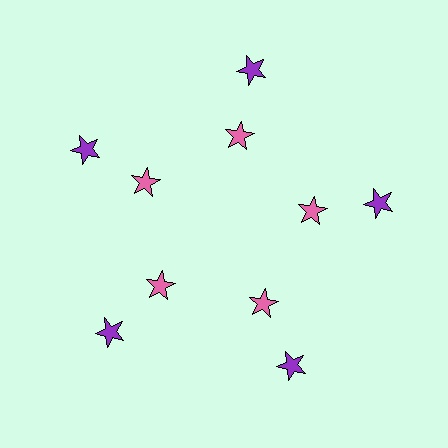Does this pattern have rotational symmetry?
Yes, this pattern has 5-fold rotational symmetry. It looks the same after rotating 72 degrees around the center.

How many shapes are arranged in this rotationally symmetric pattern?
There are 10 shapes, arranged in 5 groups of 2.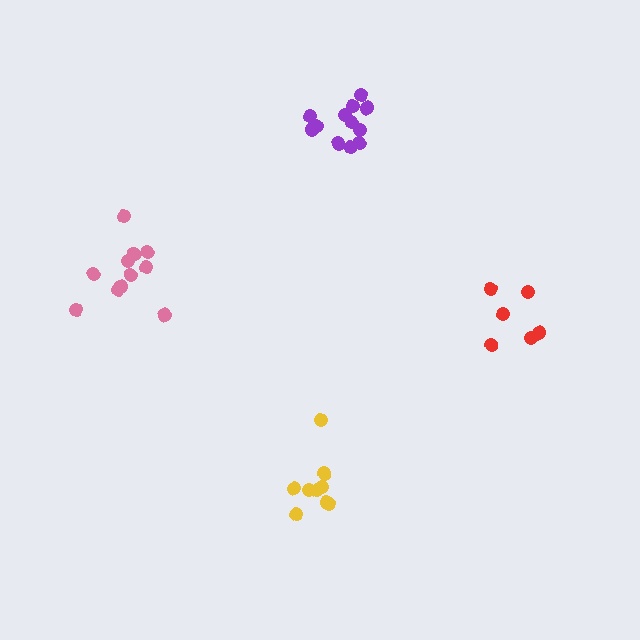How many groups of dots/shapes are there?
There are 4 groups.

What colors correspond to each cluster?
The clusters are colored: red, purple, pink, yellow.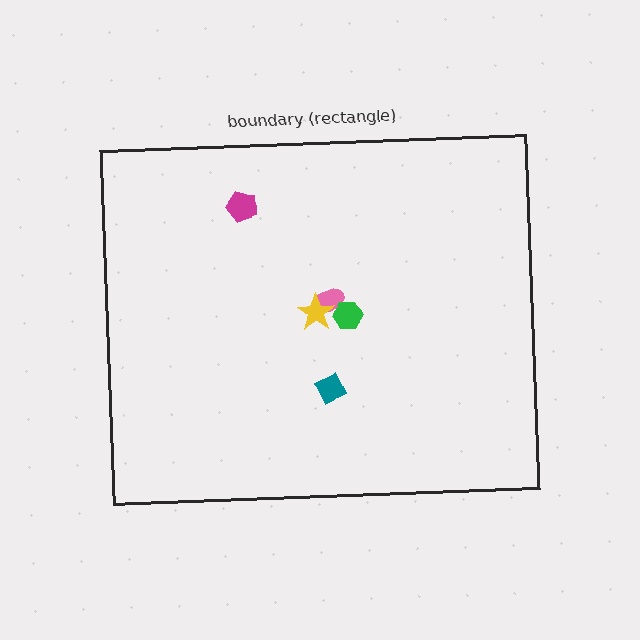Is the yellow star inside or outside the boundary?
Inside.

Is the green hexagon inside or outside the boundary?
Inside.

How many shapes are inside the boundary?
5 inside, 0 outside.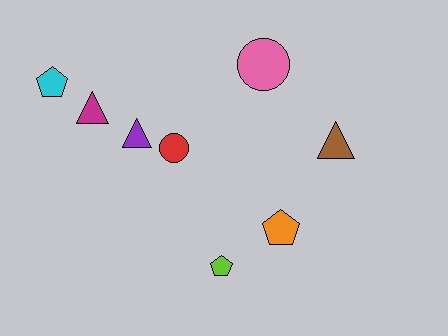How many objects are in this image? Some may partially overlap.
There are 8 objects.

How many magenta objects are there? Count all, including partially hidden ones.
There is 1 magenta object.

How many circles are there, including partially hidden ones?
There are 2 circles.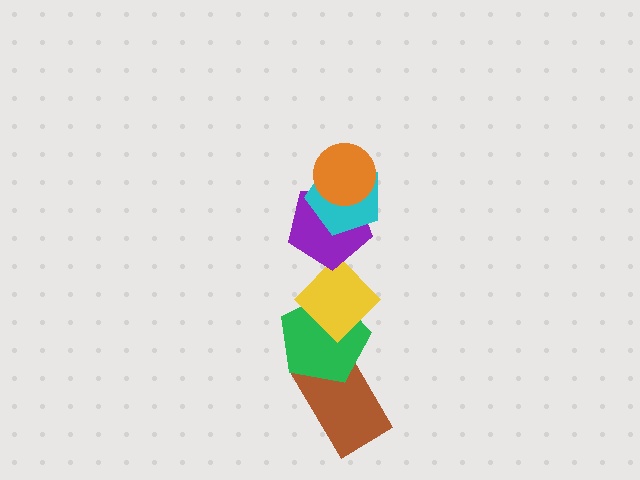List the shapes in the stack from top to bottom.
From top to bottom: the orange circle, the cyan pentagon, the purple pentagon, the yellow diamond, the green pentagon, the brown rectangle.